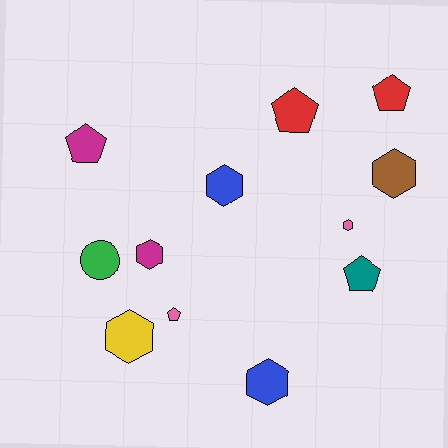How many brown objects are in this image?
There is 1 brown object.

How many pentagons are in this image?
There are 5 pentagons.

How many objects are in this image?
There are 12 objects.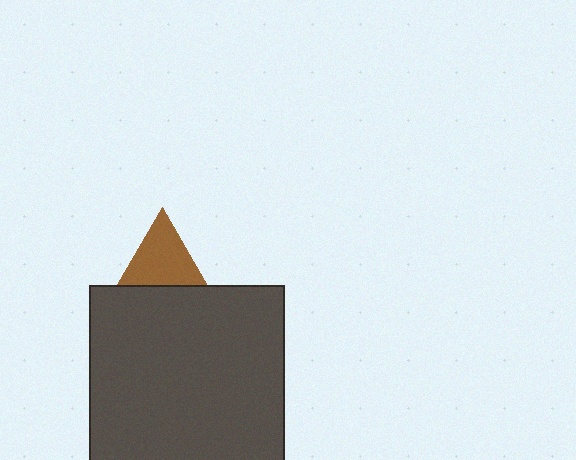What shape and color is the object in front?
The object in front is a dark gray rectangle.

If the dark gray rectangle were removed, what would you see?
You would see the complete brown triangle.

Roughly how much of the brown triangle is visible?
About half of it is visible (roughly 47%).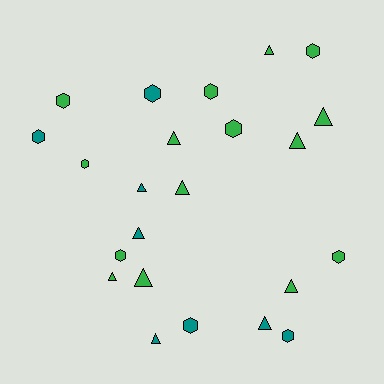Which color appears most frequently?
Green, with 15 objects.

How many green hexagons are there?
There are 7 green hexagons.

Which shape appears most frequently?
Triangle, with 12 objects.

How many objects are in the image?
There are 23 objects.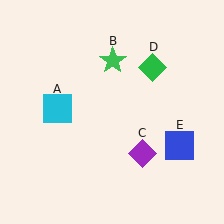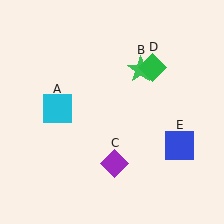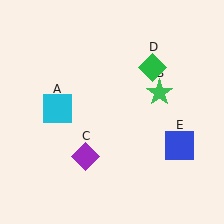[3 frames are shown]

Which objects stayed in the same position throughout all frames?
Cyan square (object A) and green diamond (object D) and blue square (object E) remained stationary.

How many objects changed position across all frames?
2 objects changed position: green star (object B), purple diamond (object C).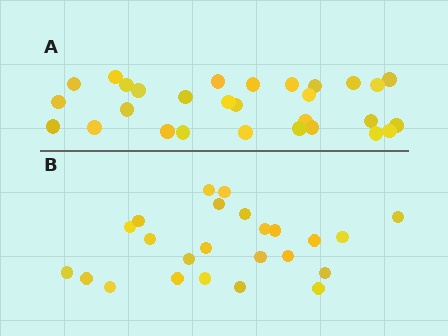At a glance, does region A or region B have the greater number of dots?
Region A (the top region) has more dots.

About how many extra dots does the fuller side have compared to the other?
Region A has about 5 more dots than region B.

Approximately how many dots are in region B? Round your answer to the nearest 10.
About 20 dots. (The exact count is 24, which rounds to 20.)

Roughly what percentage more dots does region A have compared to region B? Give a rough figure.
About 20% more.